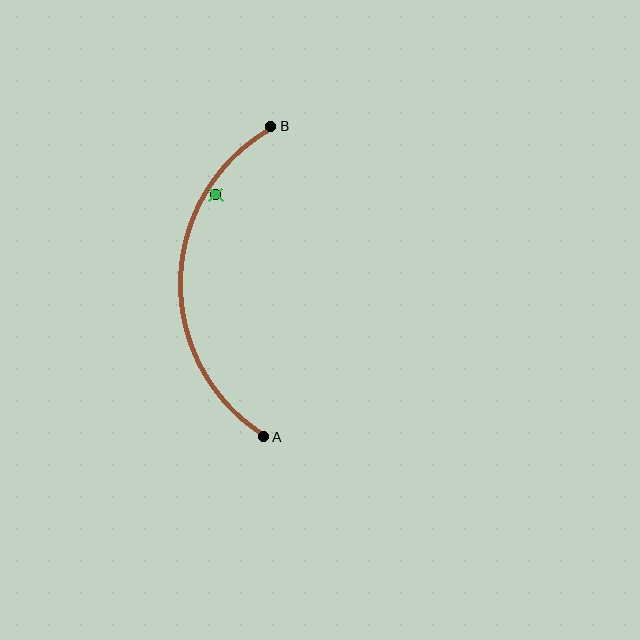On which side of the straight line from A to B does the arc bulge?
The arc bulges to the left of the straight line connecting A and B.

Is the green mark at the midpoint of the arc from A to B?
No — the green mark does not lie on the arc at all. It sits slightly inside the curve.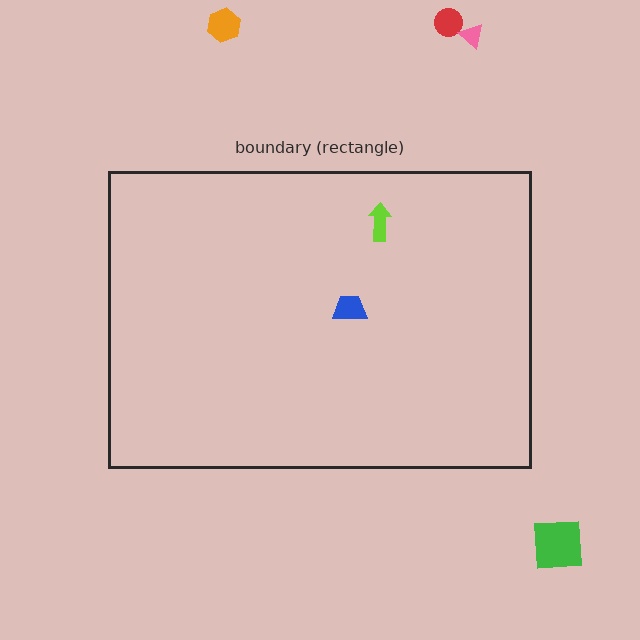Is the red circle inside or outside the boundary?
Outside.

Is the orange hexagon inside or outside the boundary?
Outside.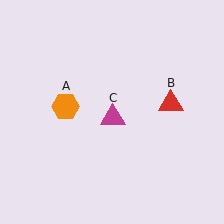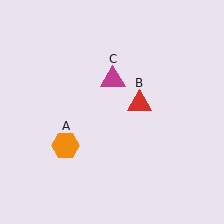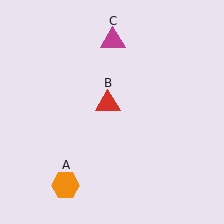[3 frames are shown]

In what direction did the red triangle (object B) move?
The red triangle (object B) moved left.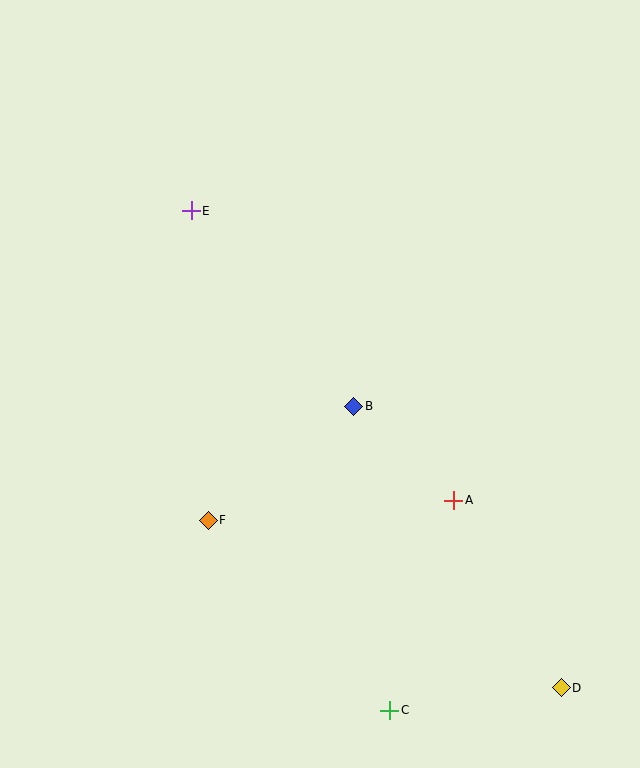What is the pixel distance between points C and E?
The distance between C and E is 538 pixels.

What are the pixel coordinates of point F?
Point F is at (208, 520).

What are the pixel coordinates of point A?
Point A is at (454, 500).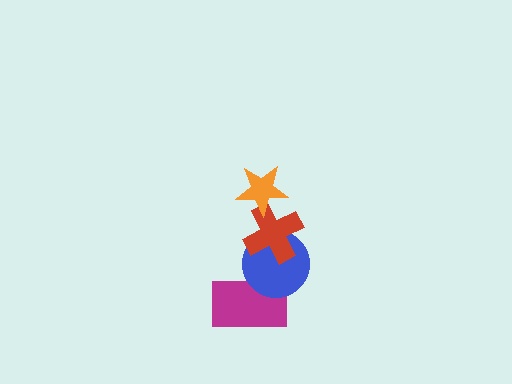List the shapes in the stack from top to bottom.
From top to bottom: the orange star, the red cross, the blue circle, the magenta rectangle.